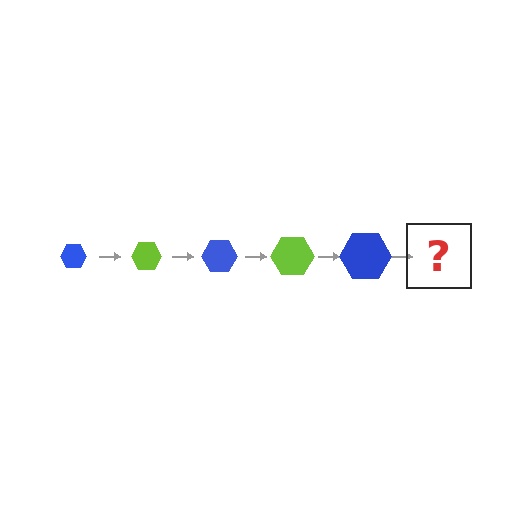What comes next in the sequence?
The next element should be a lime hexagon, larger than the previous one.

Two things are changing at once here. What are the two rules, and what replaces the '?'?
The two rules are that the hexagon grows larger each step and the color cycles through blue and lime. The '?' should be a lime hexagon, larger than the previous one.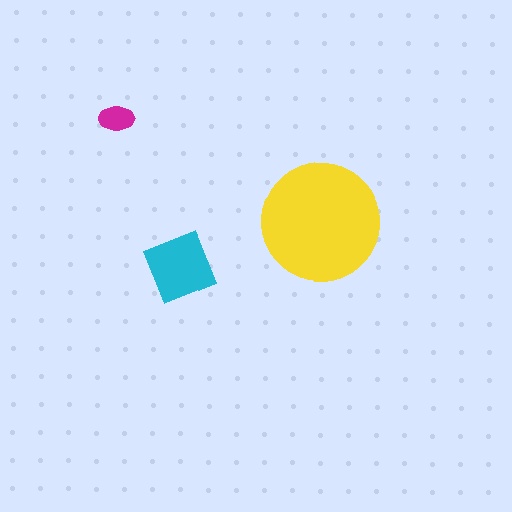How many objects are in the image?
There are 3 objects in the image.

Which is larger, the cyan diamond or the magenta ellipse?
The cyan diamond.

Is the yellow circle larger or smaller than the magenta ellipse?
Larger.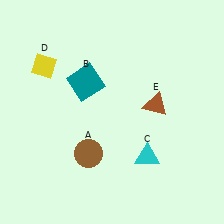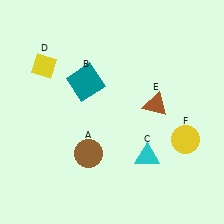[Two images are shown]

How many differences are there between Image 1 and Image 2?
There is 1 difference between the two images.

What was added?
A yellow circle (F) was added in Image 2.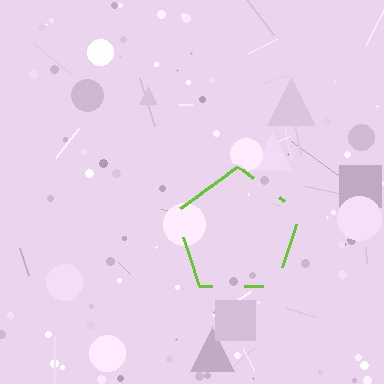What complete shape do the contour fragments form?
The contour fragments form a pentagon.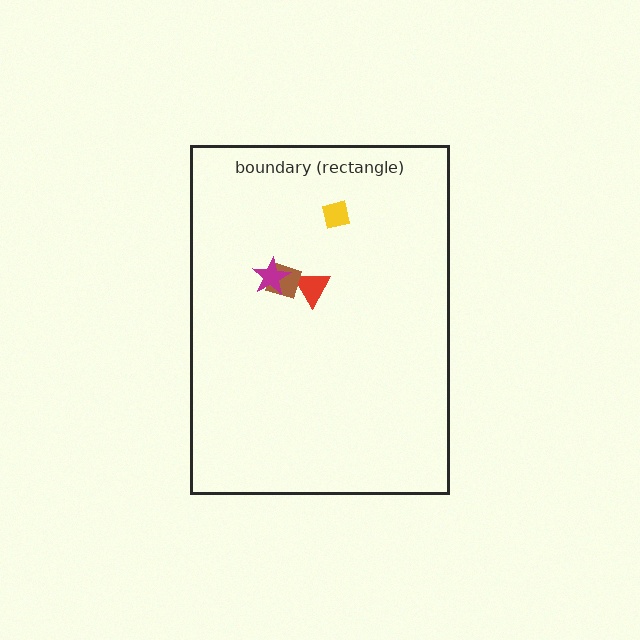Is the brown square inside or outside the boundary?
Inside.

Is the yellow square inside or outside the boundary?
Inside.